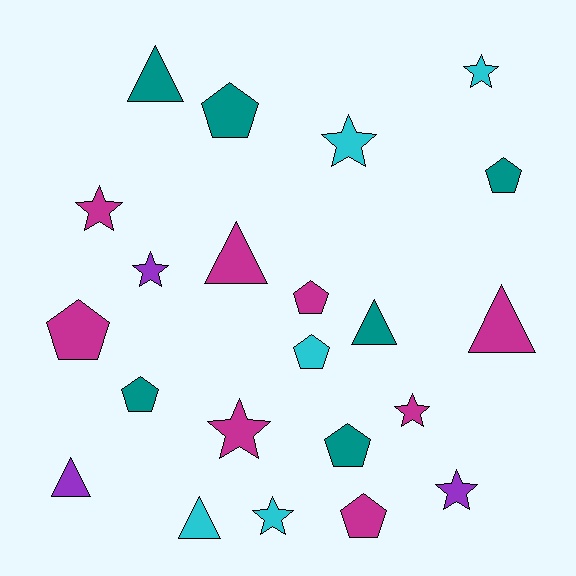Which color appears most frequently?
Magenta, with 8 objects.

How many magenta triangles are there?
There are 2 magenta triangles.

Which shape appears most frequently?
Star, with 8 objects.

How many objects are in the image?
There are 22 objects.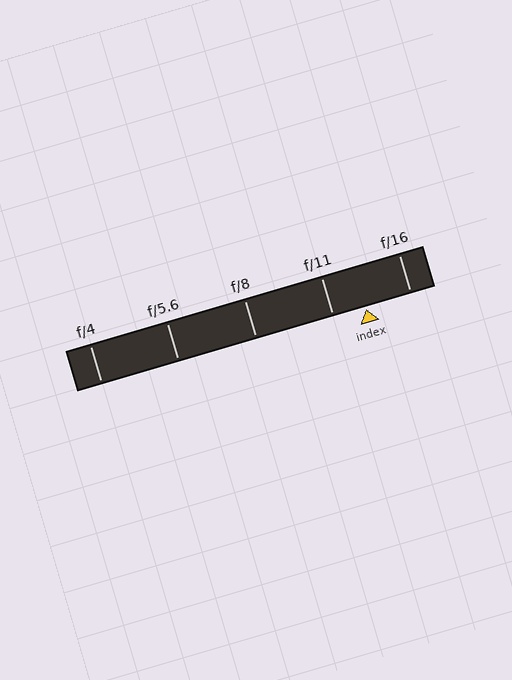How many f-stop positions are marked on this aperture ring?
There are 5 f-stop positions marked.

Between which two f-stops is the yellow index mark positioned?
The index mark is between f/11 and f/16.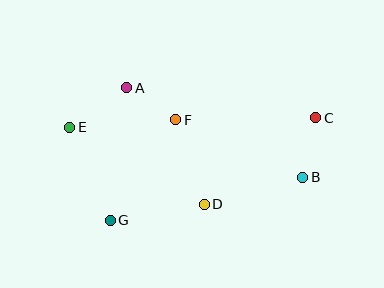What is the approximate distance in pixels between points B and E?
The distance between B and E is approximately 238 pixels.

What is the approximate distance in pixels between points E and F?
The distance between E and F is approximately 106 pixels.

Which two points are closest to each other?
Points A and F are closest to each other.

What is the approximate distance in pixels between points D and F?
The distance between D and F is approximately 89 pixels.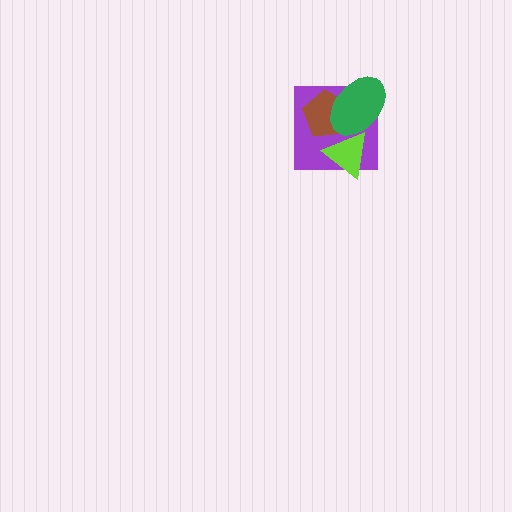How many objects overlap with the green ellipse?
3 objects overlap with the green ellipse.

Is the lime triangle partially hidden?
Yes, it is partially covered by another shape.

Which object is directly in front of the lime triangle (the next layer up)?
The brown pentagon is directly in front of the lime triangle.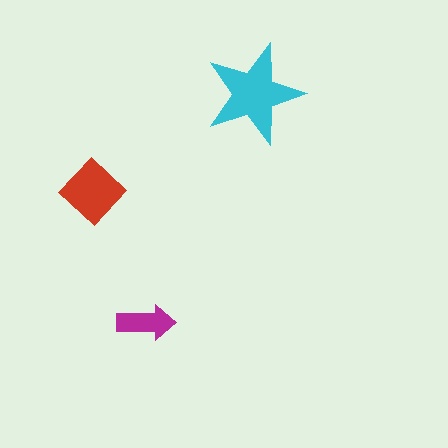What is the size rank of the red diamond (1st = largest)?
2nd.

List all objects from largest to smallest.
The cyan star, the red diamond, the magenta arrow.